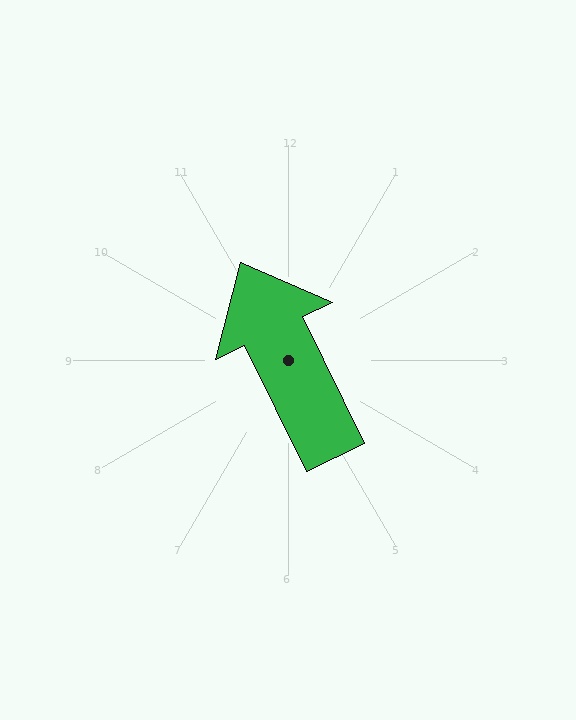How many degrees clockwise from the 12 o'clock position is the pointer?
Approximately 334 degrees.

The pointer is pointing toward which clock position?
Roughly 11 o'clock.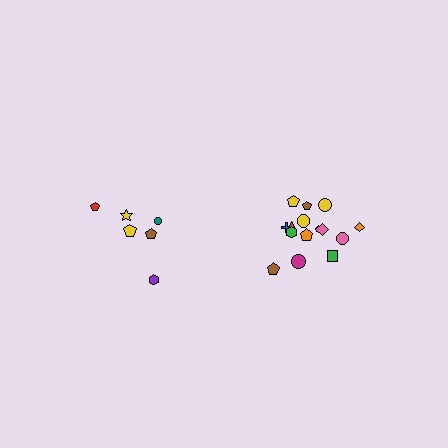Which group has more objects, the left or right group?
The right group.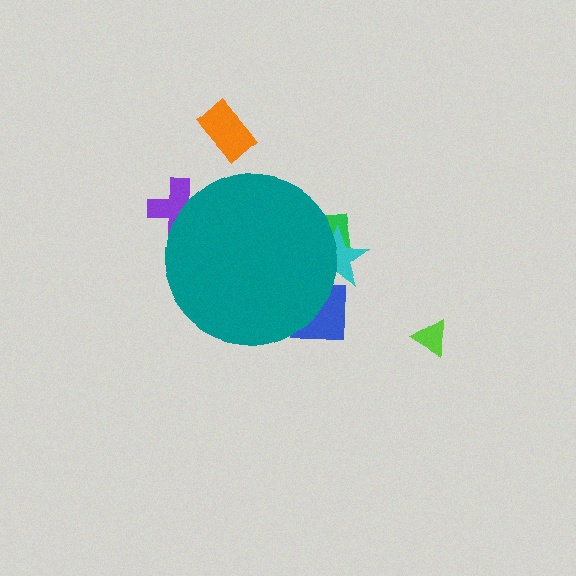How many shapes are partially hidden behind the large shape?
4 shapes are partially hidden.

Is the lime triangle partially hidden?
No, the lime triangle is fully visible.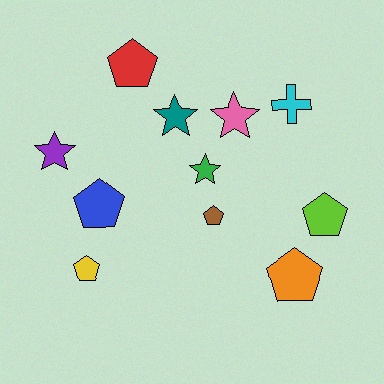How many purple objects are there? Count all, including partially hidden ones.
There is 1 purple object.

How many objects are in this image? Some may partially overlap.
There are 11 objects.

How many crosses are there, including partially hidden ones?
There is 1 cross.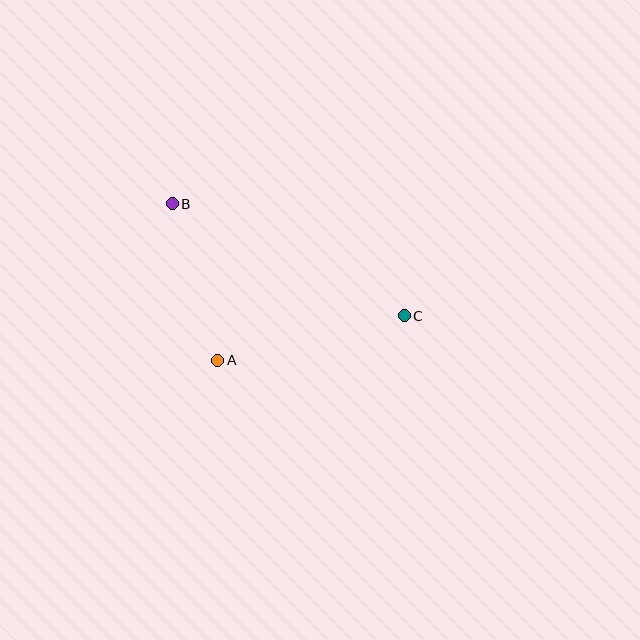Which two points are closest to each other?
Points A and B are closest to each other.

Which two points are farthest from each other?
Points B and C are farthest from each other.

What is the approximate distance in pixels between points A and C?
The distance between A and C is approximately 191 pixels.